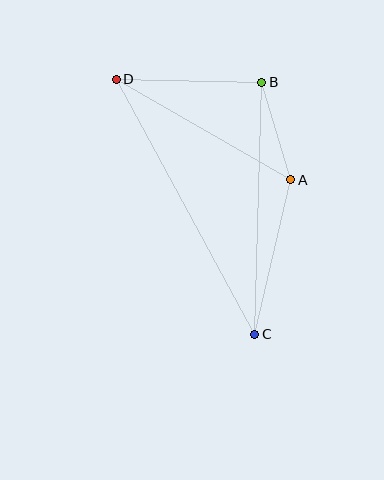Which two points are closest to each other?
Points A and B are closest to each other.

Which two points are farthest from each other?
Points C and D are farthest from each other.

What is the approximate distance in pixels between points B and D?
The distance between B and D is approximately 146 pixels.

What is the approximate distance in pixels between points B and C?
The distance between B and C is approximately 252 pixels.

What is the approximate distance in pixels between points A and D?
The distance between A and D is approximately 201 pixels.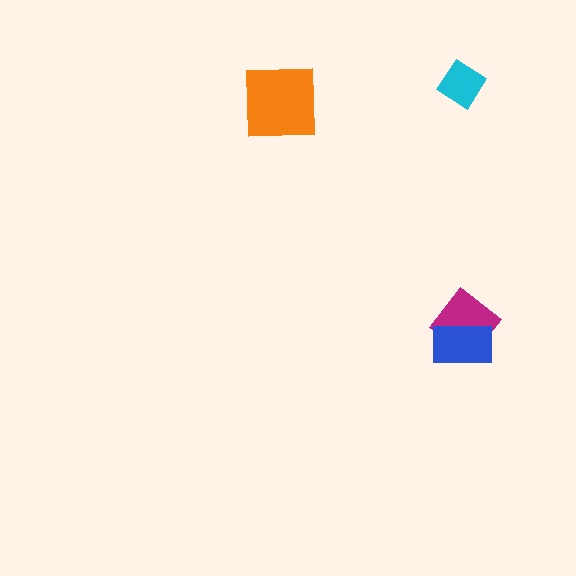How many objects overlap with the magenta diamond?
1 object overlaps with the magenta diamond.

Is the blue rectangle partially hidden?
No, no other shape covers it.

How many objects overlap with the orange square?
0 objects overlap with the orange square.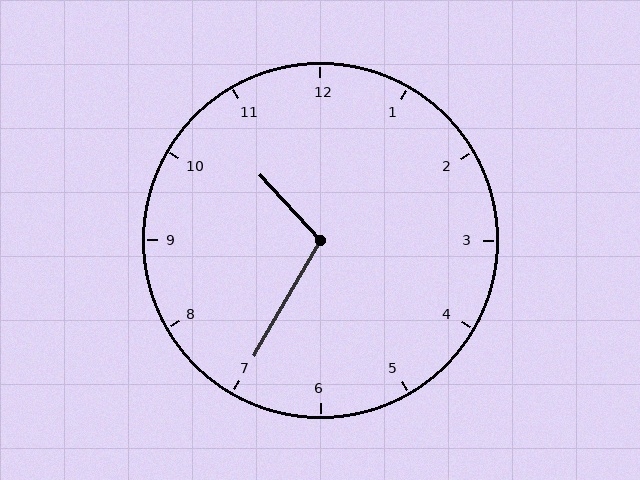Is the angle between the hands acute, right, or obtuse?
It is obtuse.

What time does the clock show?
10:35.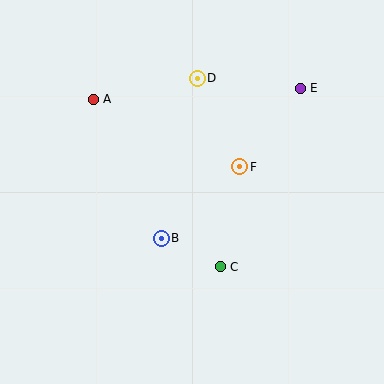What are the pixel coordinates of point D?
Point D is at (197, 78).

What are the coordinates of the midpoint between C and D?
The midpoint between C and D is at (209, 172).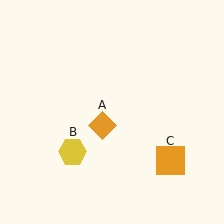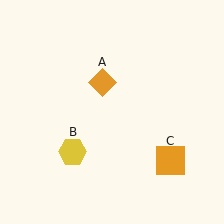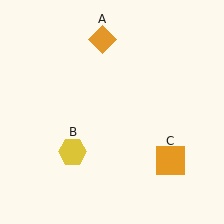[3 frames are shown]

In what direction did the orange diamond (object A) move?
The orange diamond (object A) moved up.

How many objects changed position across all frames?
1 object changed position: orange diamond (object A).